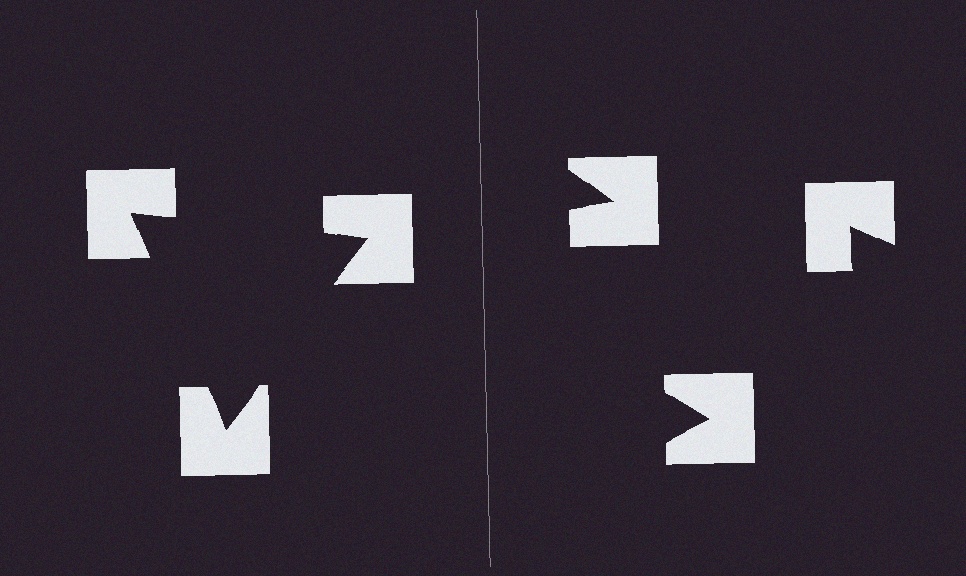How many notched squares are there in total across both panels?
6 — 3 on each side.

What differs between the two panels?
The notched squares are positioned identically on both sides; only the wedge orientations differ. On the left they align to a triangle; on the right they are misaligned.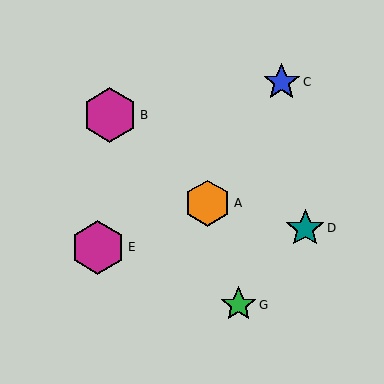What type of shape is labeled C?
Shape C is a blue star.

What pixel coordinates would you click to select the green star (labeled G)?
Click at (239, 305) to select the green star G.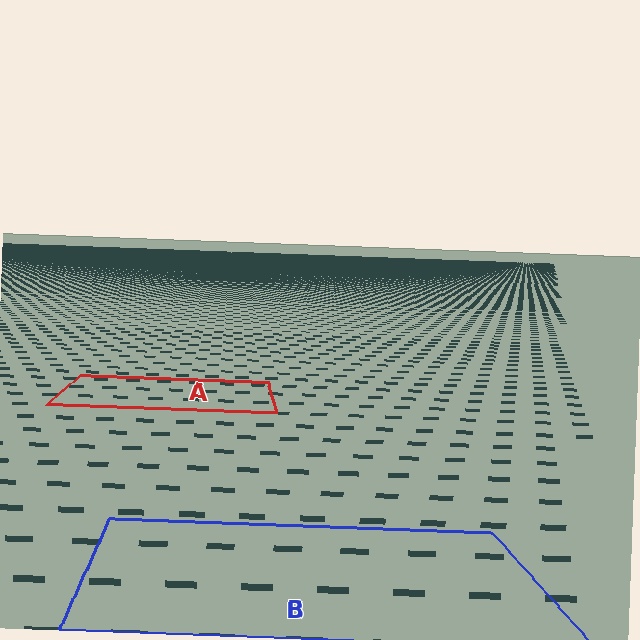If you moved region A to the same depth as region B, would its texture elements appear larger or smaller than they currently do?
They would appear larger. At a closer depth, the same texture elements are projected at a bigger on-screen size.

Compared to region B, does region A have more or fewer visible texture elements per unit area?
Region A has more texture elements per unit area — they are packed more densely because it is farther away.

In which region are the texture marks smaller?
The texture marks are smaller in region A, because it is farther away.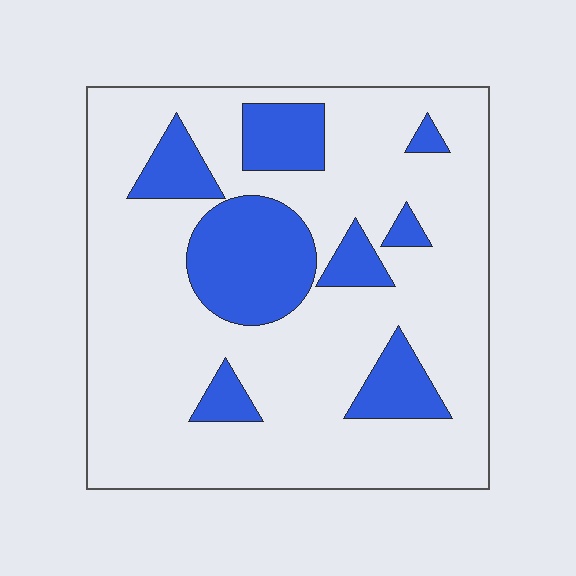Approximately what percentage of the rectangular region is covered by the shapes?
Approximately 20%.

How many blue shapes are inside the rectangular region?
8.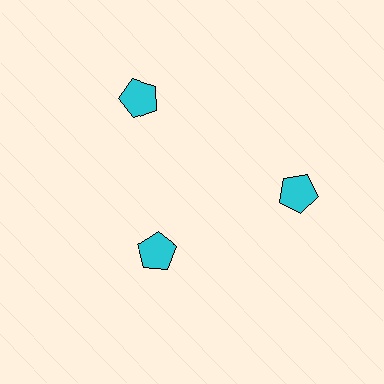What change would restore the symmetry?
The symmetry would be restored by moving it outward, back onto the ring so that all 3 pentagons sit at equal angles and equal distance from the center.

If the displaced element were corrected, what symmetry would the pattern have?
It would have 3-fold rotational symmetry — the pattern would map onto itself every 120 degrees.